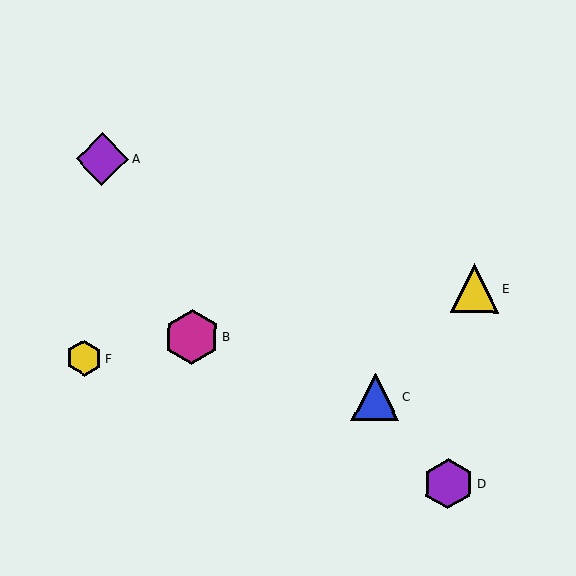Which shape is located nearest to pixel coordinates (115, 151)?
The purple diamond (labeled A) at (102, 159) is nearest to that location.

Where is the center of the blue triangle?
The center of the blue triangle is at (375, 397).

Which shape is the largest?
The magenta hexagon (labeled B) is the largest.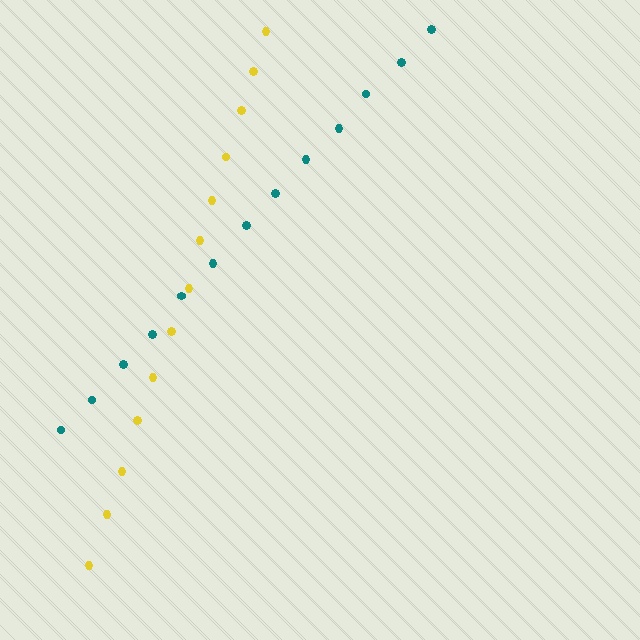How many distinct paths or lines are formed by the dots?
There are 2 distinct paths.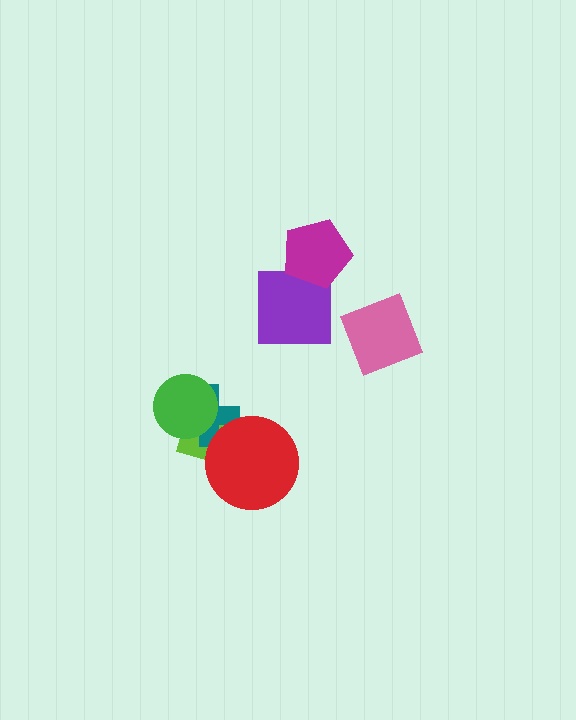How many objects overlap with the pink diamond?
0 objects overlap with the pink diamond.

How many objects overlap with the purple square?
1 object overlaps with the purple square.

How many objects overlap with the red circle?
2 objects overlap with the red circle.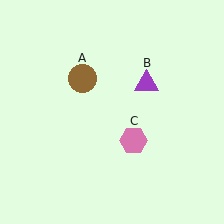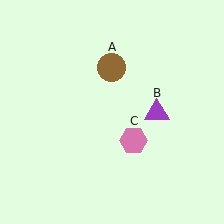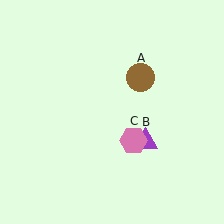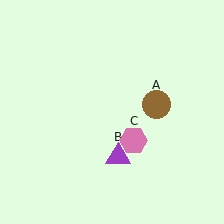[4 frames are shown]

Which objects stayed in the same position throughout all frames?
Pink hexagon (object C) remained stationary.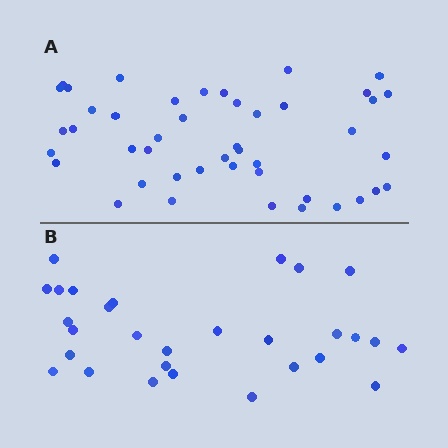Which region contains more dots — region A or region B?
Region A (the top region) has more dots.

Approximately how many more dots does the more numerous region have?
Region A has approximately 15 more dots than region B.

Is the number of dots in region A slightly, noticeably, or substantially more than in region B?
Region A has substantially more. The ratio is roughly 1.6 to 1.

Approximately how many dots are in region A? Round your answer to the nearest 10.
About 40 dots. (The exact count is 45, which rounds to 40.)